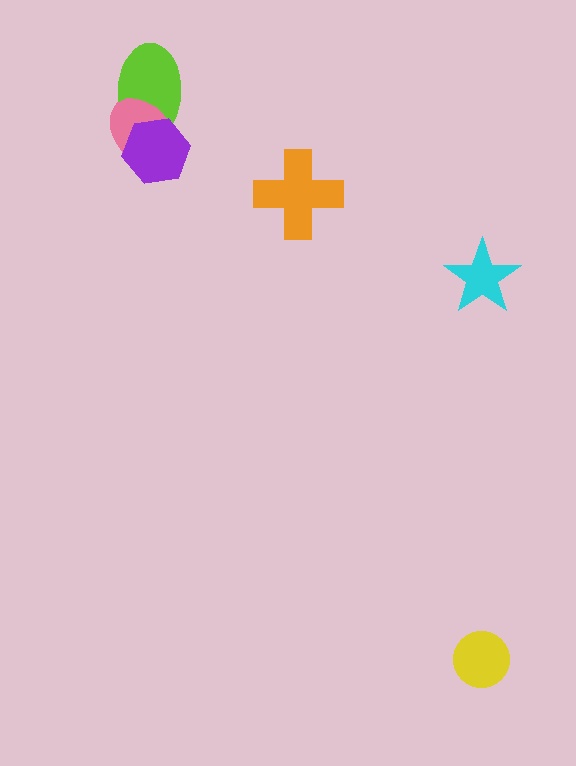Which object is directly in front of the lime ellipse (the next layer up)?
The pink ellipse is directly in front of the lime ellipse.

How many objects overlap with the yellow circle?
0 objects overlap with the yellow circle.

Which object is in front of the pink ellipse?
The purple hexagon is in front of the pink ellipse.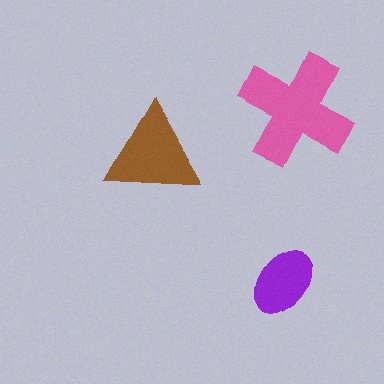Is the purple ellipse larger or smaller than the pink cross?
Smaller.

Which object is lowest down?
The purple ellipse is bottommost.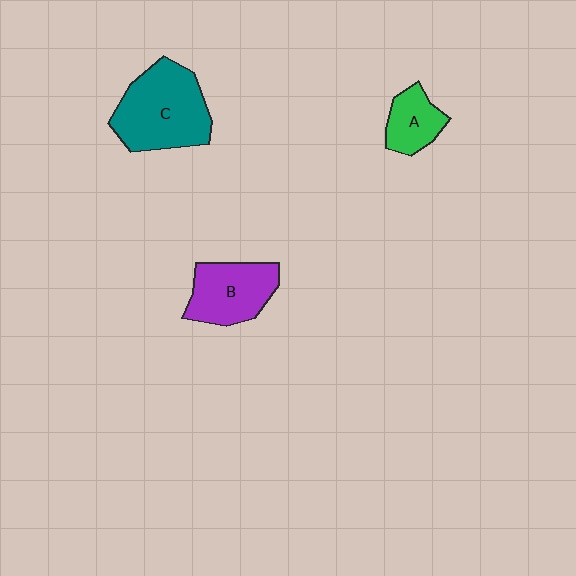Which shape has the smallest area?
Shape A (green).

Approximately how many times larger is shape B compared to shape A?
Approximately 1.6 times.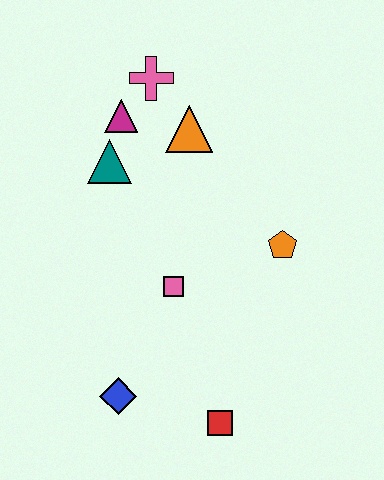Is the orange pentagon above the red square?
Yes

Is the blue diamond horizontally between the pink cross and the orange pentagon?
No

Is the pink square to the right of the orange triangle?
No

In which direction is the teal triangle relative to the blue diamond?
The teal triangle is above the blue diamond.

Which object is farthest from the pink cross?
The red square is farthest from the pink cross.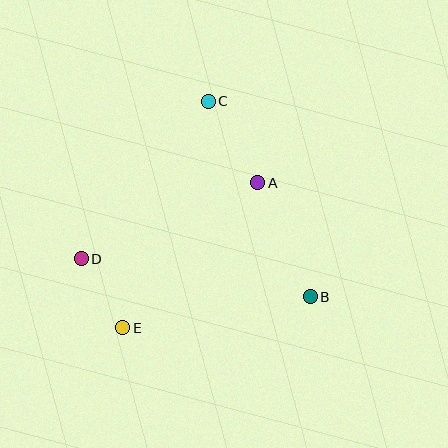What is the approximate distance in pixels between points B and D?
The distance between B and D is approximately 232 pixels.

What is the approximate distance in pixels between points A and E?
The distance between A and E is approximately 198 pixels.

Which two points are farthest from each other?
Points C and E are farthest from each other.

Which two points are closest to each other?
Points D and E are closest to each other.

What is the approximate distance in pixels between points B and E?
The distance between B and E is approximately 190 pixels.